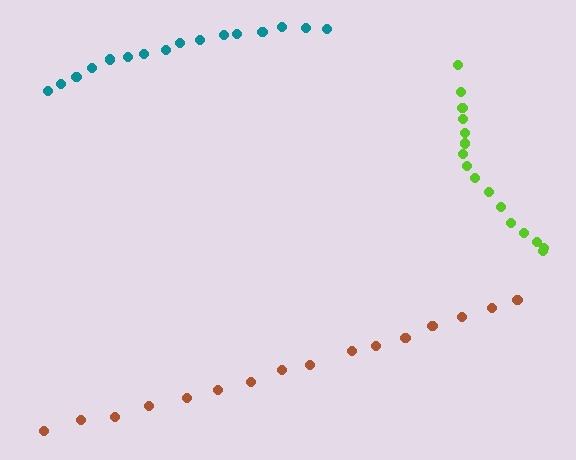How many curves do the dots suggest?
There are 3 distinct paths.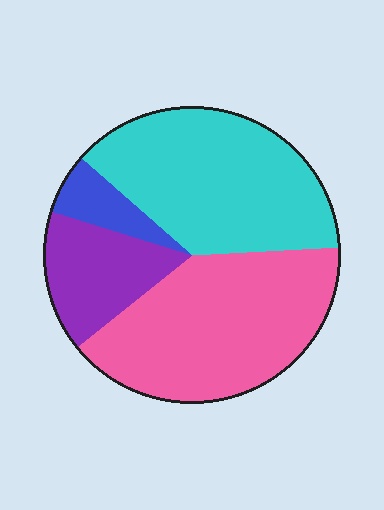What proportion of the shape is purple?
Purple takes up about one sixth (1/6) of the shape.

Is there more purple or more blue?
Purple.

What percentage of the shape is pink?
Pink takes up about two fifths (2/5) of the shape.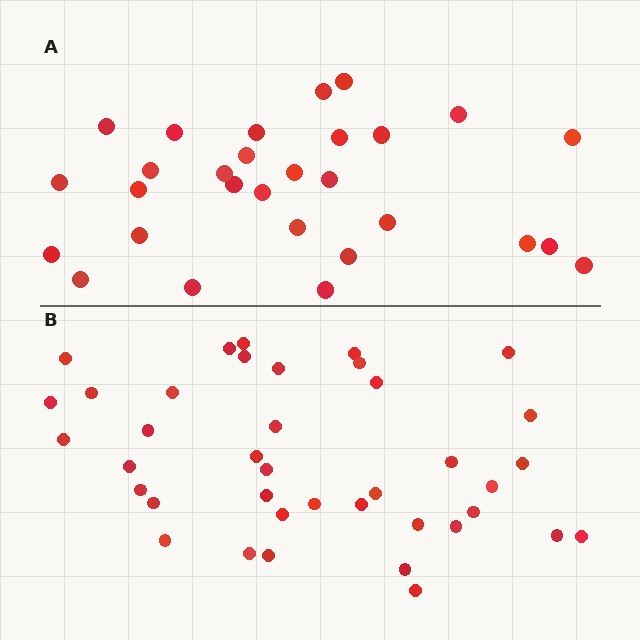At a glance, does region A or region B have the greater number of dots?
Region B (the bottom region) has more dots.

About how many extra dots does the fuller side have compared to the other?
Region B has roughly 10 or so more dots than region A.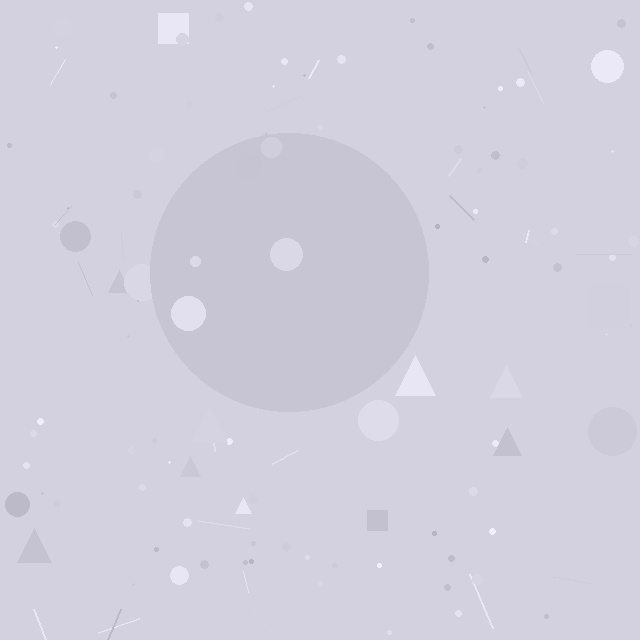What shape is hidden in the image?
A circle is hidden in the image.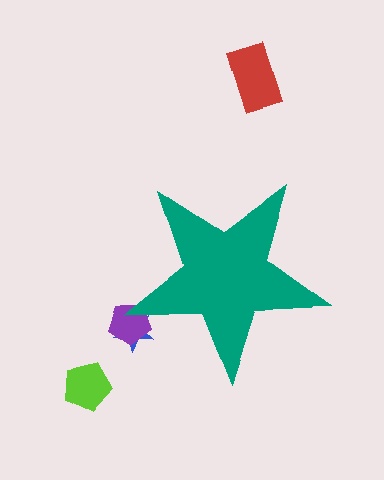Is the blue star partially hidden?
Yes, the blue star is partially hidden behind the teal star.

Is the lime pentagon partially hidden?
No, the lime pentagon is fully visible.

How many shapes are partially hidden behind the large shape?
2 shapes are partially hidden.